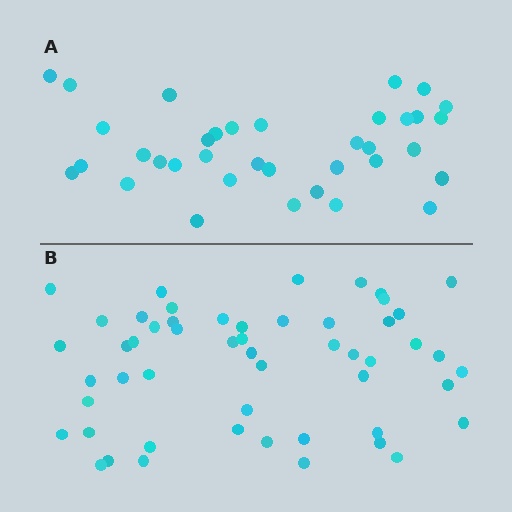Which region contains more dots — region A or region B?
Region B (the bottom region) has more dots.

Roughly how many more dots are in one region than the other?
Region B has approximately 15 more dots than region A.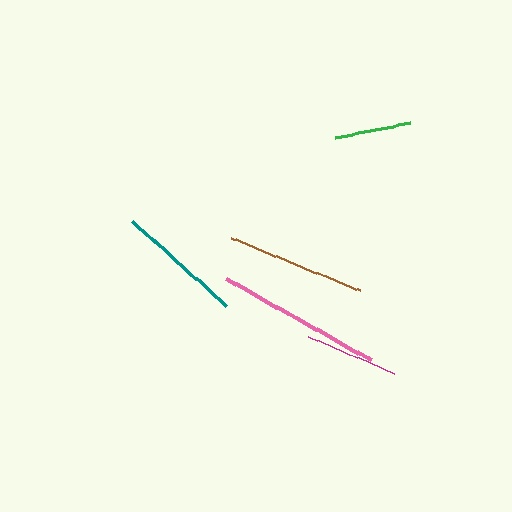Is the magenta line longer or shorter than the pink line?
The pink line is longer than the magenta line.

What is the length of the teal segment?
The teal segment is approximately 127 pixels long.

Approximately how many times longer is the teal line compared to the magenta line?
The teal line is approximately 1.4 times the length of the magenta line.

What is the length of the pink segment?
The pink segment is approximately 166 pixels long.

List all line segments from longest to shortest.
From longest to shortest: pink, brown, teal, magenta, green.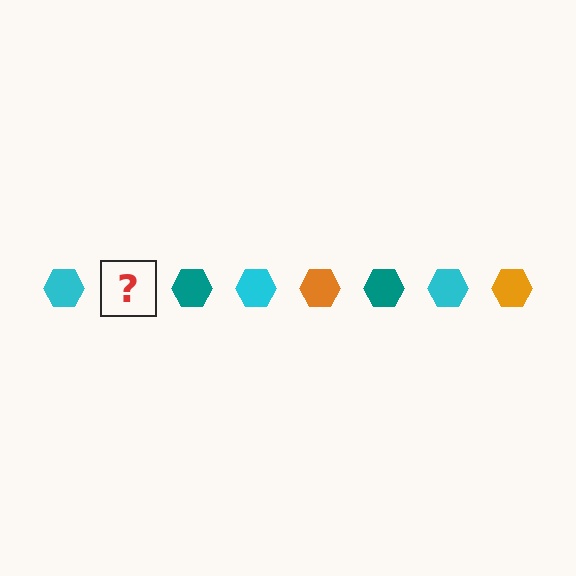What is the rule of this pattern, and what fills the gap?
The rule is that the pattern cycles through cyan, orange, teal hexagons. The gap should be filled with an orange hexagon.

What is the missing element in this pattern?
The missing element is an orange hexagon.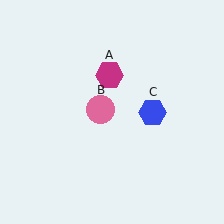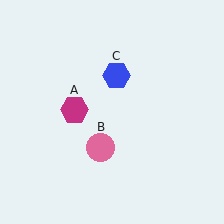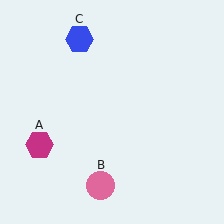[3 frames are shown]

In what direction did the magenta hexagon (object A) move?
The magenta hexagon (object A) moved down and to the left.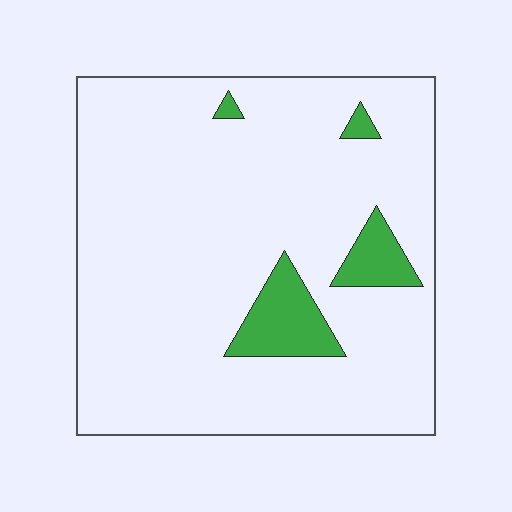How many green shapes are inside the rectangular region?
4.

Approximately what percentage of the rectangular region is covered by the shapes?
Approximately 10%.